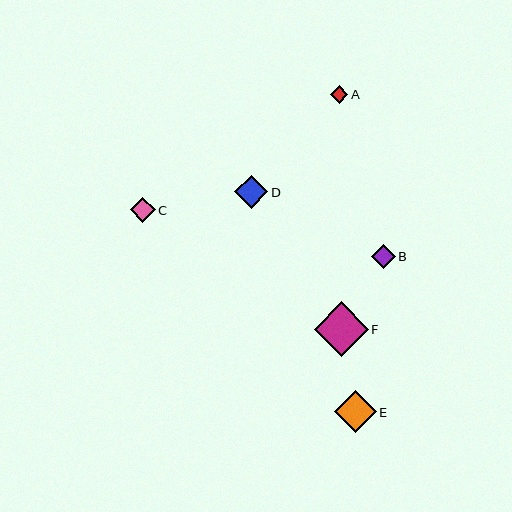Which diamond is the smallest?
Diamond A is the smallest with a size of approximately 18 pixels.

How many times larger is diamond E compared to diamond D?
Diamond E is approximately 1.3 times the size of diamond D.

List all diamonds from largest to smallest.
From largest to smallest: F, E, D, C, B, A.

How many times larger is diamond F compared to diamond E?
Diamond F is approximately 1.3 times the size of diamond E.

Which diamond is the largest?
Diamond F is the largest with a size of approximately 54 pixels.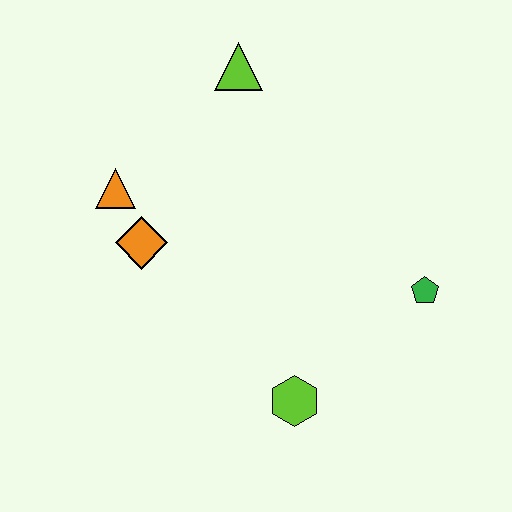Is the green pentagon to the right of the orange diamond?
Yes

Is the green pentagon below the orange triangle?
Yes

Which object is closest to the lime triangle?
The orange triangle is closest to the lime triangle.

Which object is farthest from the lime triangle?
The lime hexagon is farthest from the lime triangle.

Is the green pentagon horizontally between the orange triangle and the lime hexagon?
No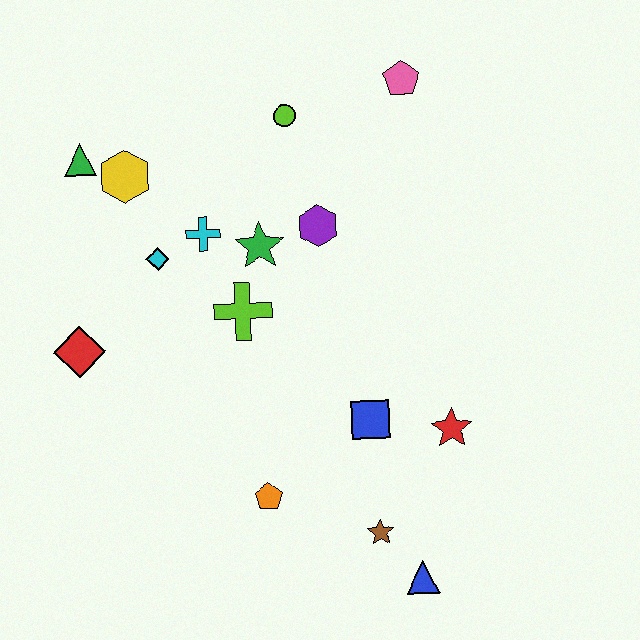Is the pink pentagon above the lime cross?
Yes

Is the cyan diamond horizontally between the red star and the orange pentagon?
No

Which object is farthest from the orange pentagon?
The pink pentagon is farthest from the orange pentagon.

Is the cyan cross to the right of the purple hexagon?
No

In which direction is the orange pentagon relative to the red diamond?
The orange pentagon is to the right of the red diamond.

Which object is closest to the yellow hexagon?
The green triangle is closest to the yellow hexagon.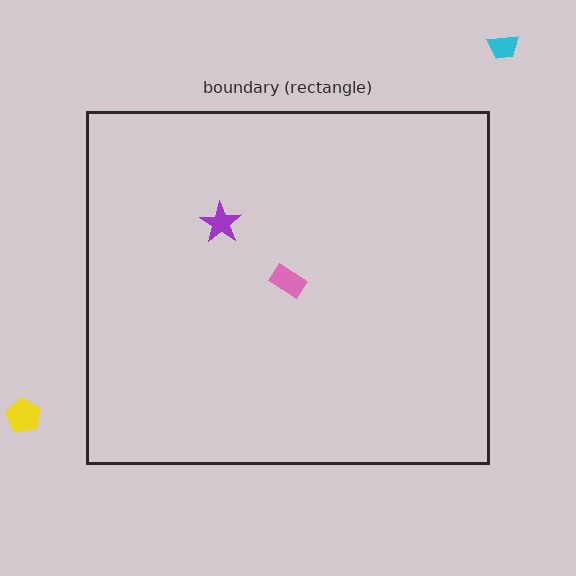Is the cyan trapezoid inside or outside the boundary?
Outside.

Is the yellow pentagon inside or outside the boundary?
Outside.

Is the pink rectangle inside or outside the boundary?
Inside.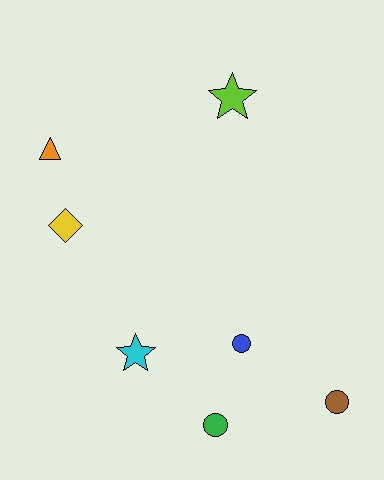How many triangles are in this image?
There is 1 triangle.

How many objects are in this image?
There are 7 objects.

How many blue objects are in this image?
There is 1 blue object.